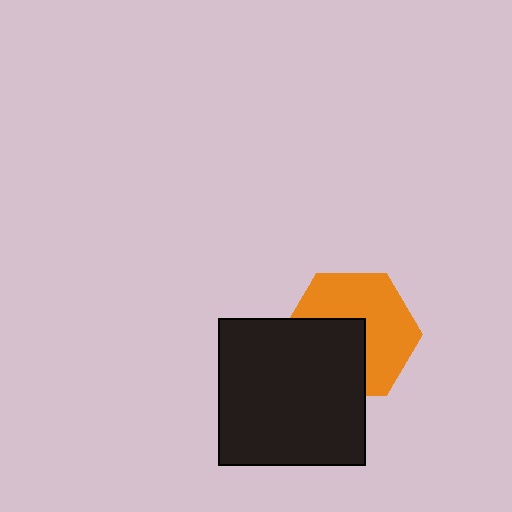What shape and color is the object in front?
The object in front is a black square.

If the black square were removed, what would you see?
You would see the complete orange hexagon.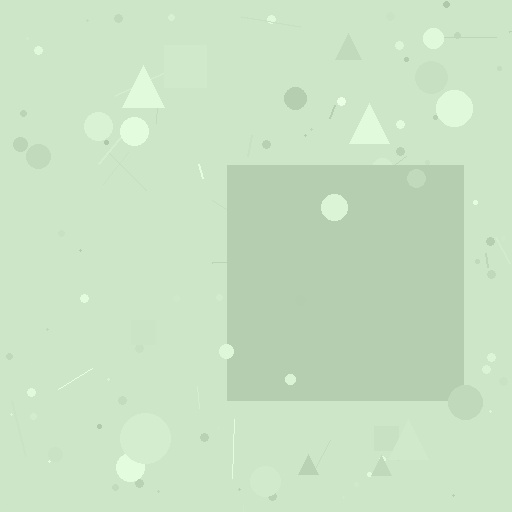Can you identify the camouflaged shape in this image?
The camouflaged shape is a square.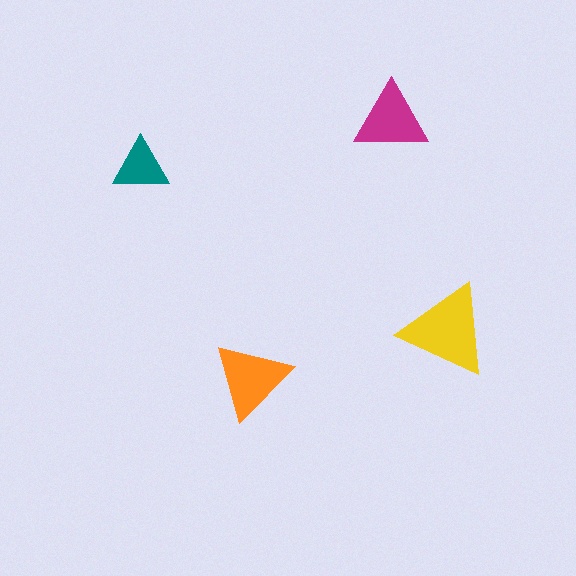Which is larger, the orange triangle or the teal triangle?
The orange one.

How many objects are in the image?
There are 4 objects in the image.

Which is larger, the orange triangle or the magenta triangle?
The orange one.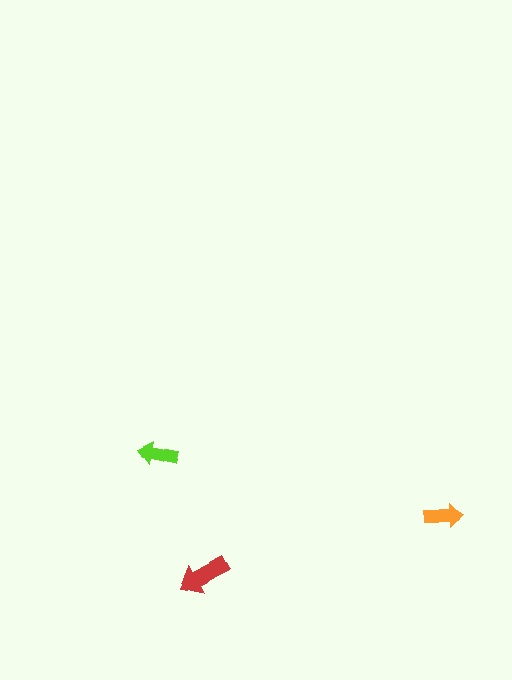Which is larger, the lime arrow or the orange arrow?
The lime one.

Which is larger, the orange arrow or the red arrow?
The red one.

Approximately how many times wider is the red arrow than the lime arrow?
About 1.5 times wider.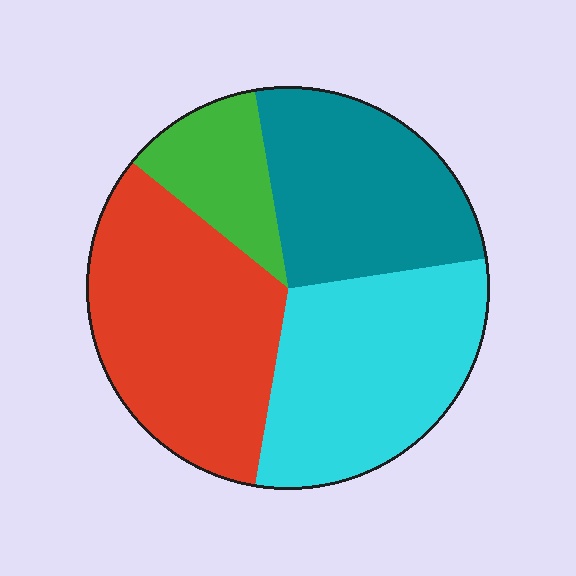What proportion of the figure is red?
Red covers 33% of the figure.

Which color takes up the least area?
Green, at roughly 10%.